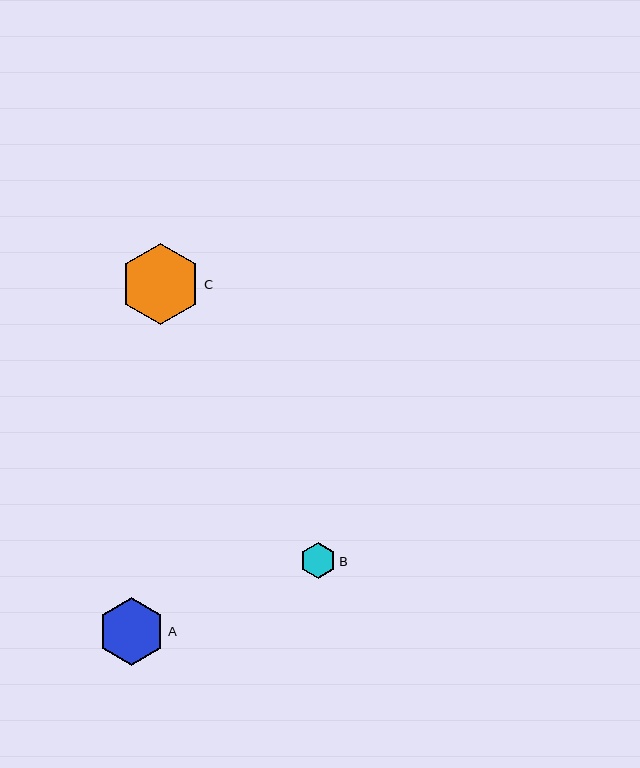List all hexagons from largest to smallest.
From largest to smallest: C, A, B.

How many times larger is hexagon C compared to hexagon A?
Hexagon C is approximately 1.2 times the size of hexagon A.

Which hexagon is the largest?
Hexagon C is the largest with a size of approximately 81 pixels.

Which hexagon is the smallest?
Hexagon B is the smallest with a size of approximately 36 pixels.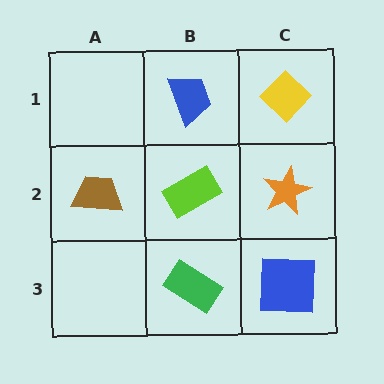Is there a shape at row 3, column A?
No, that cell is empty.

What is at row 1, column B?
A blue trapezoid.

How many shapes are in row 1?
2 shapes.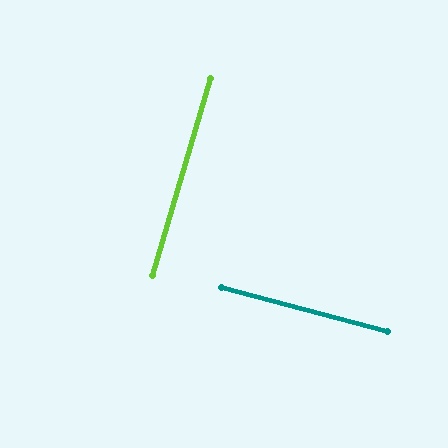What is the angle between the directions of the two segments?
Approximately 88 degrees.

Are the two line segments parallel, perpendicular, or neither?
Perpendicular — they meet at approximately 88°.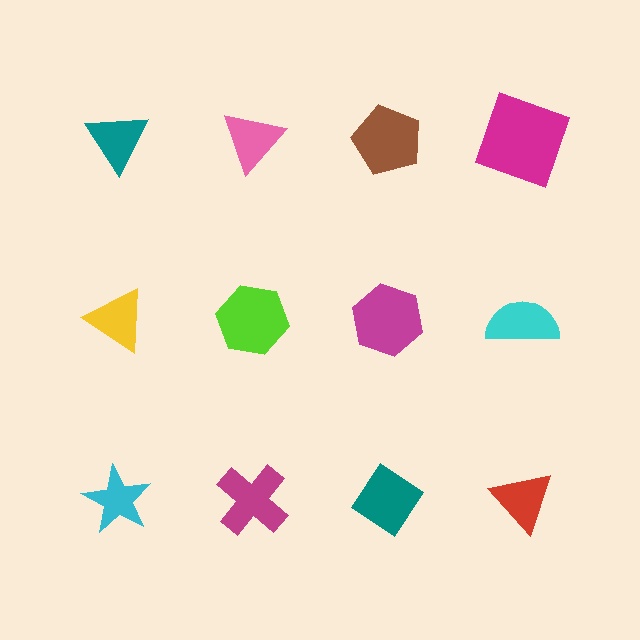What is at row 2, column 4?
A cyan semicircle.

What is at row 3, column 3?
A teal diamond.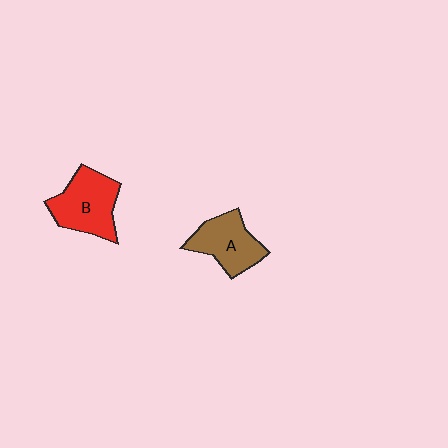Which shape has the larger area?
Shape B (red).